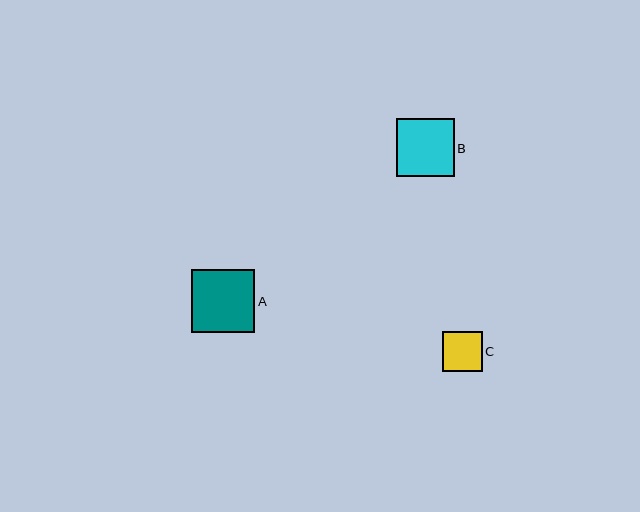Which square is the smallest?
Square C is the smallest with a size of approximately 39 pixels.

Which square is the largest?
Square A is the largest with a size of approximately 63 pixels.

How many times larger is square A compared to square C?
Square A is approximately 1.6 times the size of square C.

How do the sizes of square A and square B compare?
Square A and square B are approximately the same size.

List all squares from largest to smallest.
From largest to smallest: A, B, C.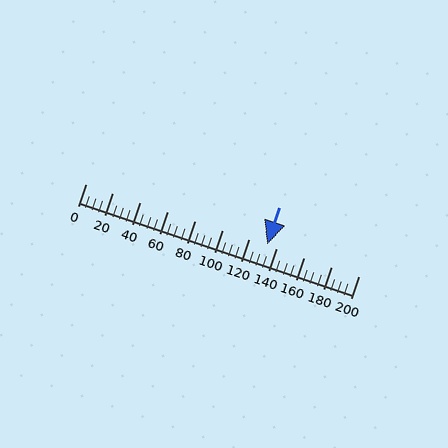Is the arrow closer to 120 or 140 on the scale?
The arrow is closer to 140.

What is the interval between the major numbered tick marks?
The major tick marks are spaced 20 units apart.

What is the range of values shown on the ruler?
The ruler shows values from 0 to 200.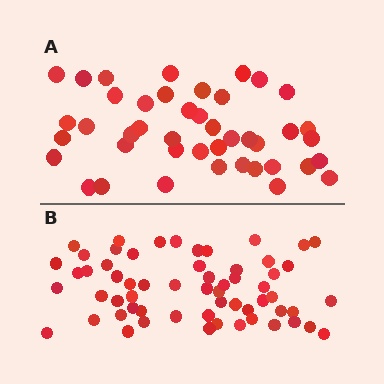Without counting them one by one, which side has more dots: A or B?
Region B (the bottom region) has more dots.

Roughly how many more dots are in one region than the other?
Region B has approximately 15 more dots than region A.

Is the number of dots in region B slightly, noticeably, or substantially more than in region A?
Region B has noticeably more, but not dramatically so. The ratio is roughly 1.4 to 1.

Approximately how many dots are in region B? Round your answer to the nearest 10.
About 60 dots.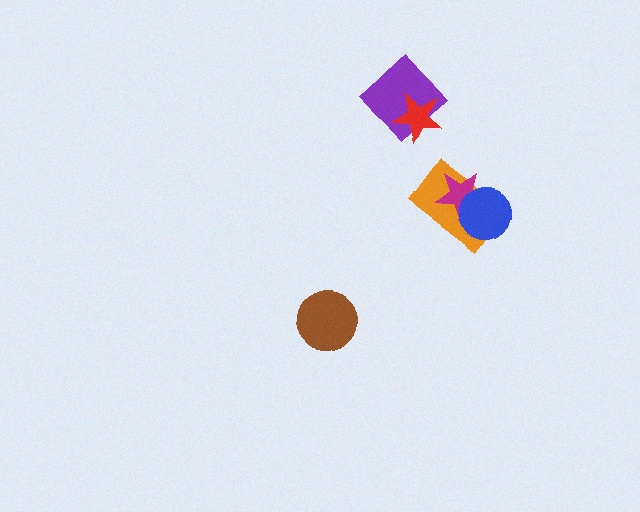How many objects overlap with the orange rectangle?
2 objects overlap with the orange rectangle.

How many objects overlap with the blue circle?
2 objects overlap with the blue circle.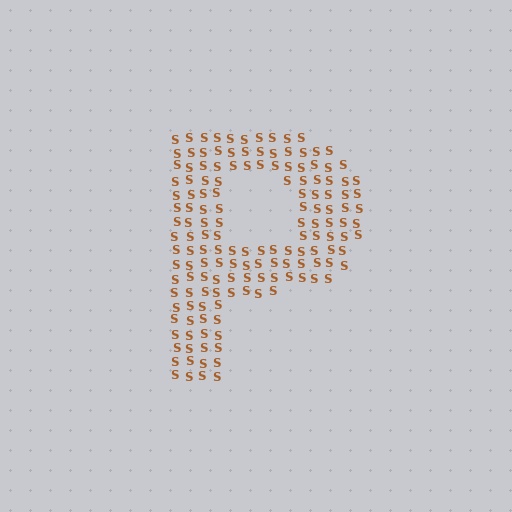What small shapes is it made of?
It is made of small letter S's.